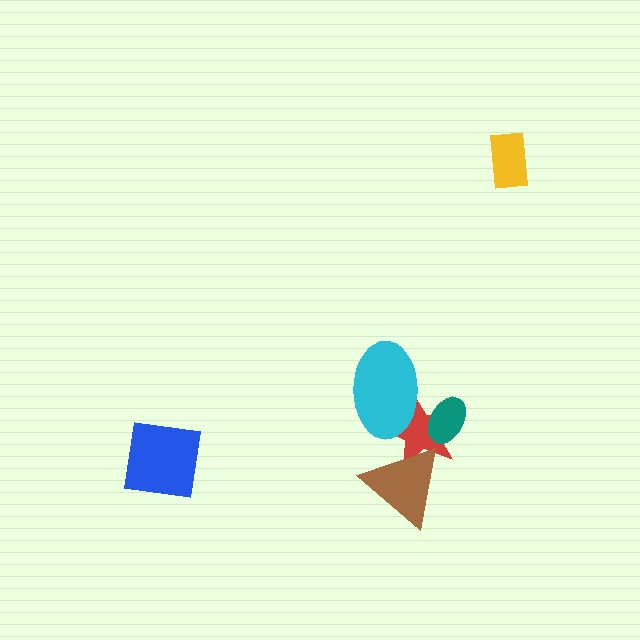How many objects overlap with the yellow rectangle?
0 objects overlap with the yellow rectangle.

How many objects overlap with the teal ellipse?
1 object overlaps with the teal ellipse.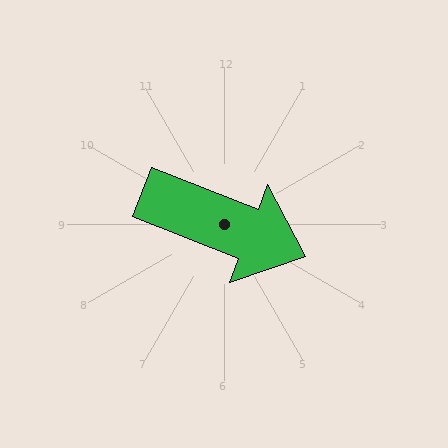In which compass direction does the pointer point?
East.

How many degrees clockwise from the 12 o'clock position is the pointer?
Approximately 112 degrees.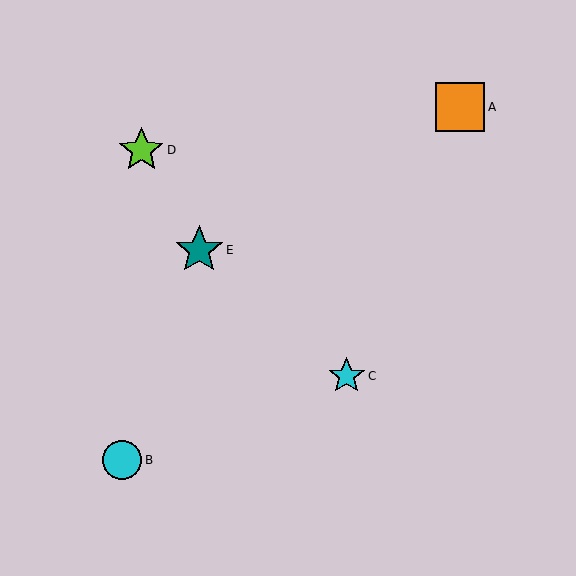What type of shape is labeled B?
Shape B is a cyan circle.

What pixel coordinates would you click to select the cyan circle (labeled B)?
Click at (122, 460) to select the cyan circle B.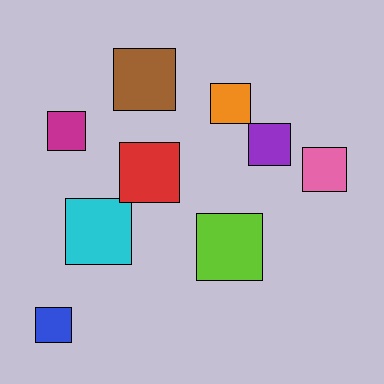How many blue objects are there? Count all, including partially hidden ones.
There is 1 blue object.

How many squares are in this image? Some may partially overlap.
There are 9 squares.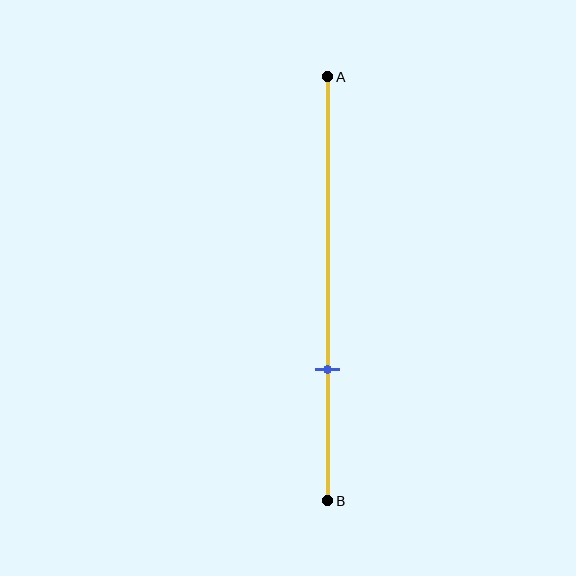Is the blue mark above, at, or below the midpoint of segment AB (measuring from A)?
The blue mark is below the midpoint of segment AB.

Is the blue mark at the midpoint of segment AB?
No, the mark is at about 70% from A, not at the 50% midpoint.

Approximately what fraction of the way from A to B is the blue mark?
The blue mark is approximately 70% of the way from A to B.